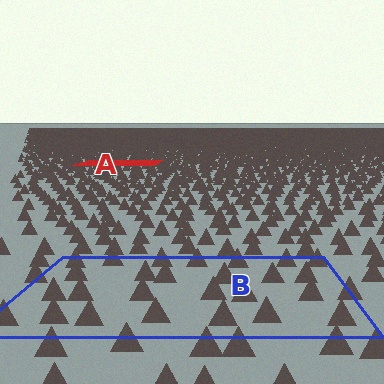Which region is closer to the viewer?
Region B is closer. The texture elements there are larger and more spread out.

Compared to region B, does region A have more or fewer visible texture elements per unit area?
Region A has more texture elements per unit area — they are packed more densely because it is farther away.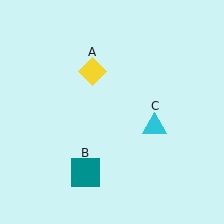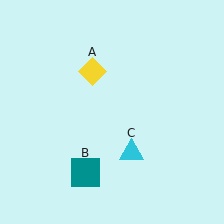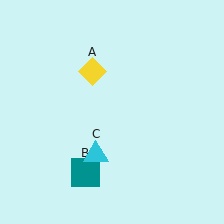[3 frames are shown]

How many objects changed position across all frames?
1 object changed position: cyan triangle (object C).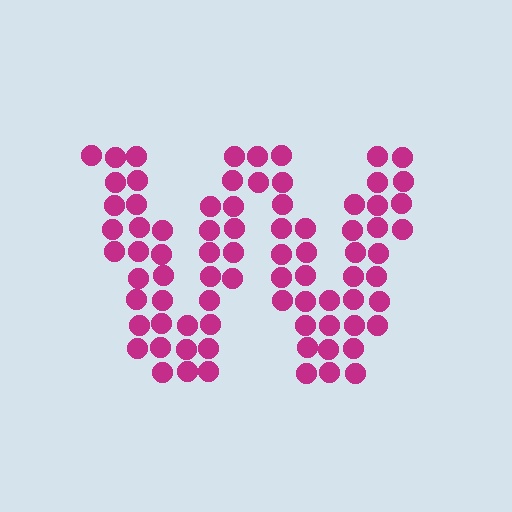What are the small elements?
The small elements are circles.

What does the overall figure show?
The overall figure shows the letter W.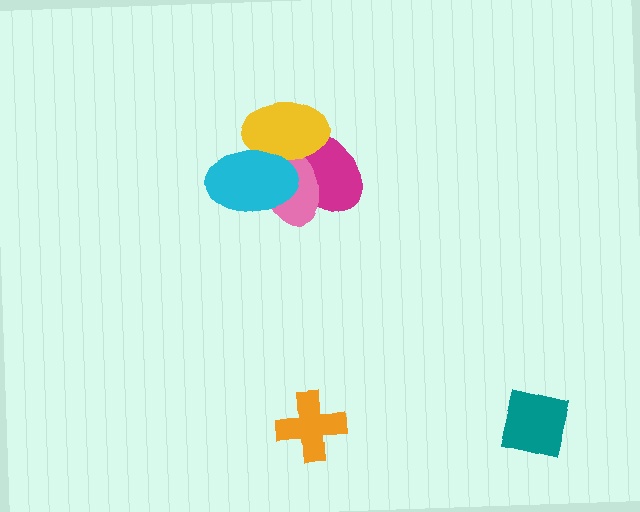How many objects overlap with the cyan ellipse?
3 objects overlap with the cyan ellipse.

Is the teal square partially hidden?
No, no other shape covers it.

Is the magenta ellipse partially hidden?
Yes, it is partially covered by another shape.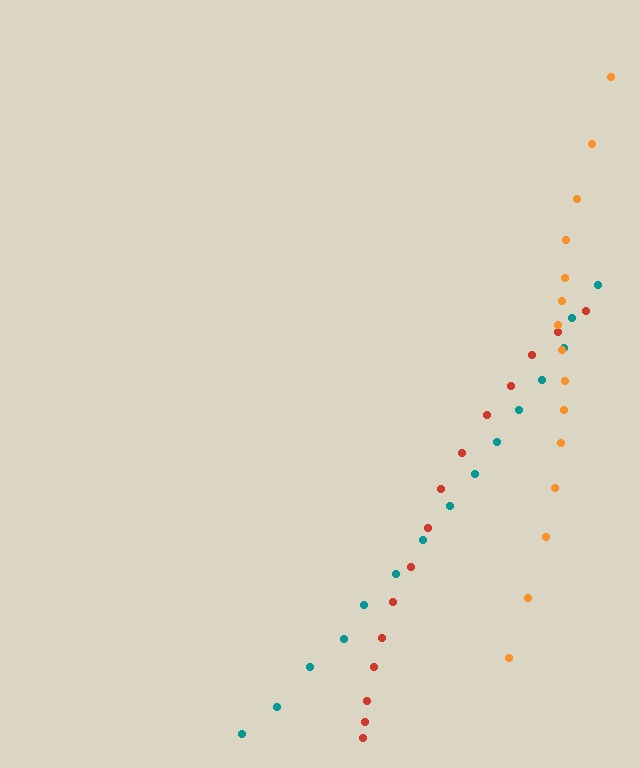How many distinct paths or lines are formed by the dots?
There are 3 distinct paths.